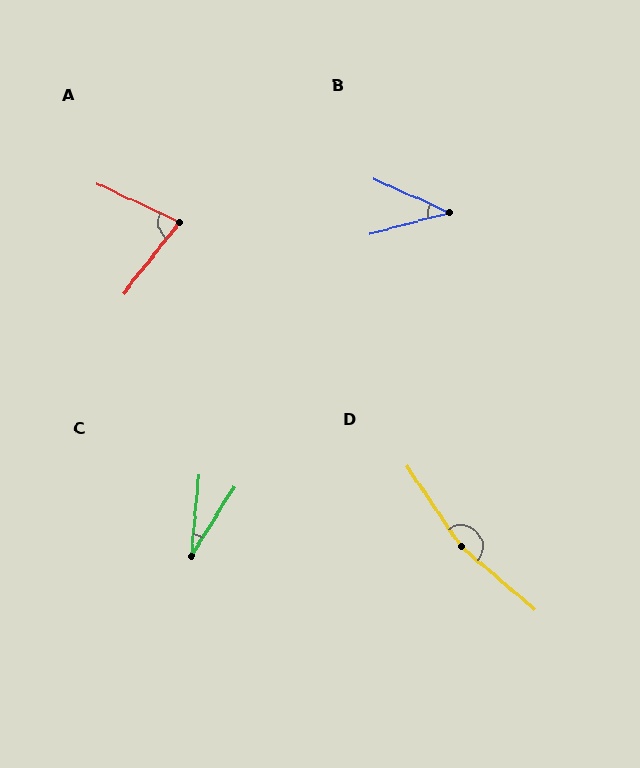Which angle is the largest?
D, at approximately 165 degrees.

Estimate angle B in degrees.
Approximately 39 degrees.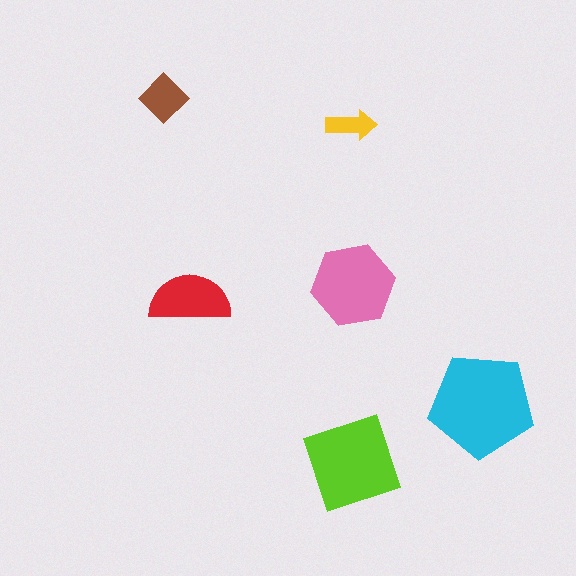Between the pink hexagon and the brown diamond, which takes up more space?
The pink hexagon.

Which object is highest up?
The brown diamond is topmost.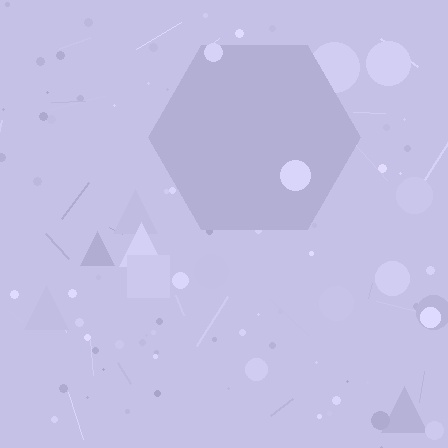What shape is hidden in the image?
A hexagon is hidden in the image.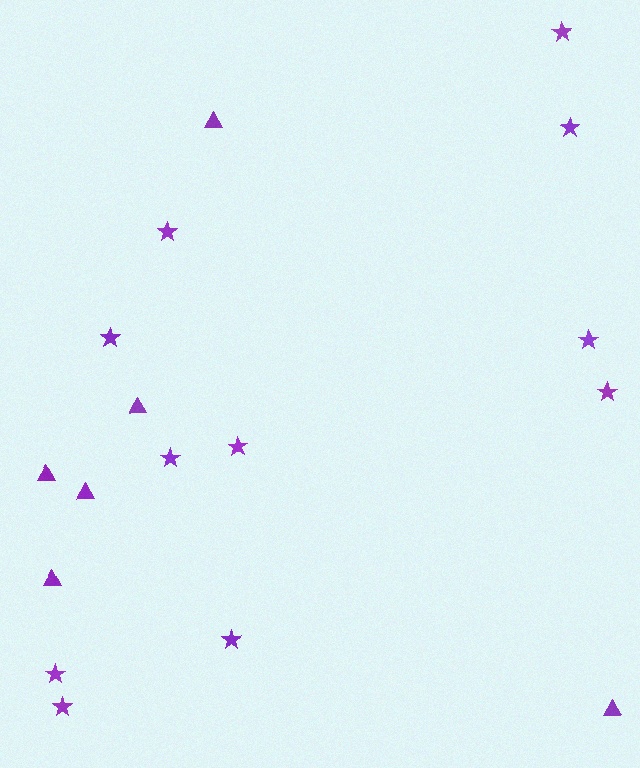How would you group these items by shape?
There are 2 groups: one group of stars (11) and one group of triangles (6).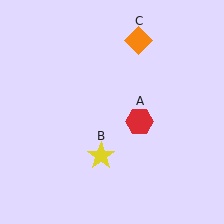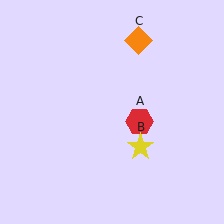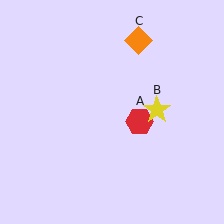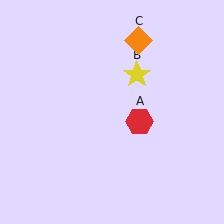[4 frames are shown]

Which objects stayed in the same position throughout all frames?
Red hexagon (object A) and orange diamond (object C) remained stationary.